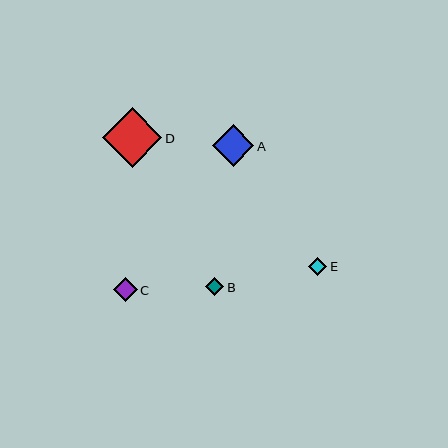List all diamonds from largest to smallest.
From largest to smallest: D, A, C, E, B.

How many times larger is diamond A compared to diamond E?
Diamond A is approximately 2.2 times the size of diamond E.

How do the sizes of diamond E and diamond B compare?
Diamond E and diamond B are approximately the same size.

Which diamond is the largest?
Diamond D is the largest with a size of approximately 59 pixels.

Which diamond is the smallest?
Diamond B is the smallest with a size of approximately 18 pixels.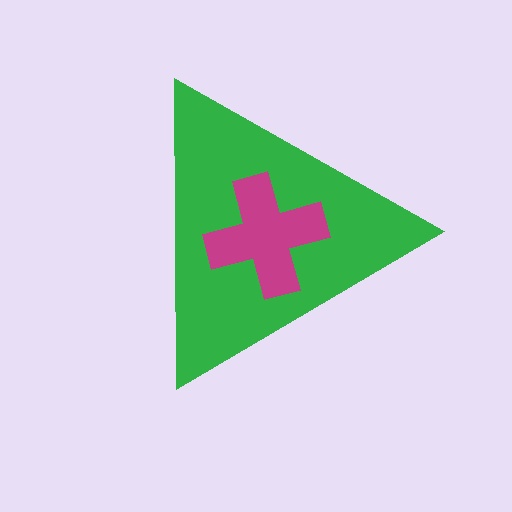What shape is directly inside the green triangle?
The magenta cross.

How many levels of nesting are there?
2.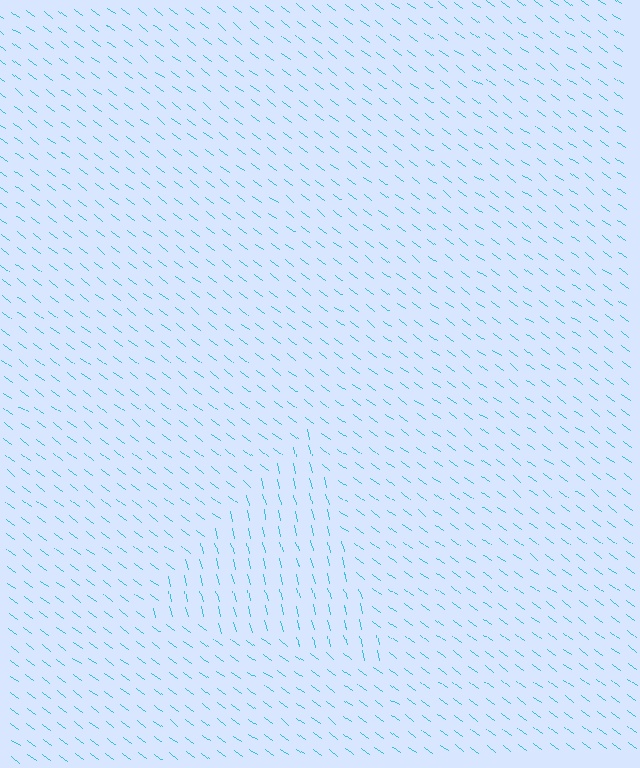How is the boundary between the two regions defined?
The boundary is defined purely by a change in line orientation (approximately 39 degrees difference). All lines are the same color and thickness.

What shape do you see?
I see a triangle.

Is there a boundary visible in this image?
Yes, there is a texture boundary formed by a change in line orientation.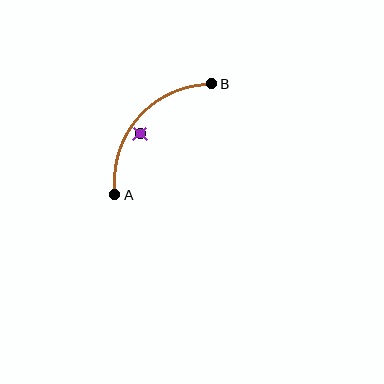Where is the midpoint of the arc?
The arc midpoint is the point on the curve farthest from the straight line joining A and B. It sits above and to the left of that line.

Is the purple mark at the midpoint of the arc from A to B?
No — the purple mark does not lie on the arc at all. It sits slightly inside the curve.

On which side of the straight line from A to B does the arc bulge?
The arc bulges above and to the left of the straight line connecting A and B.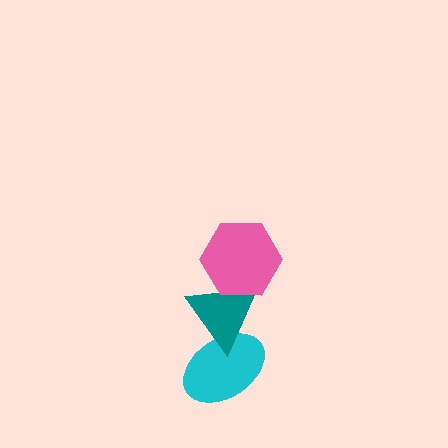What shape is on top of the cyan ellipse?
The teal triangle is on top of the cyan ellipse.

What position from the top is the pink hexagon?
The pink hexagon is 1st from the top.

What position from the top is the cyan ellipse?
The cyan ellipse is 3rd from the top.